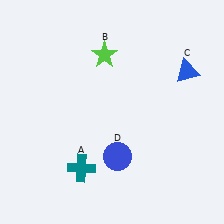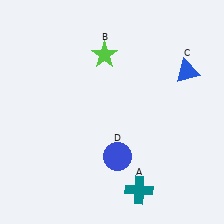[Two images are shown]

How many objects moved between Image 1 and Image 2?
1 object moved between the two images.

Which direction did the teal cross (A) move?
The teal cross (A) moved right.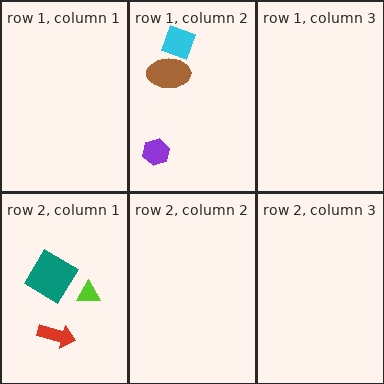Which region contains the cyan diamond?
The row 1, column 2 region.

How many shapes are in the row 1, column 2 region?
3.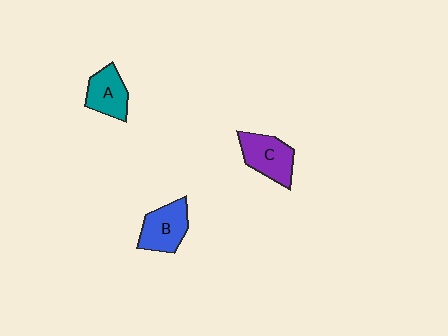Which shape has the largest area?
Shape C (purple).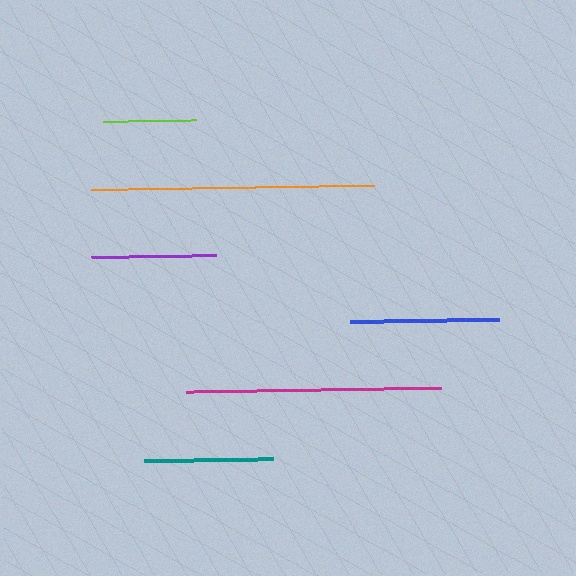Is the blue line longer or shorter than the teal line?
The blue line is longer than the teal line.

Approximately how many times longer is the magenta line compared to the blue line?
The magenta line is approximately 1.7 times the length of the blue line.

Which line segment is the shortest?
The lime line is the shortest at approximately 93 pixels.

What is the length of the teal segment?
The teal segment is approximately 129 pixels long.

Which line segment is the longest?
The orange line is the longest at approximately 283 pixels.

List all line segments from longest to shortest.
From longest to shortest: orange, magenta, blue, teal, purple, lime.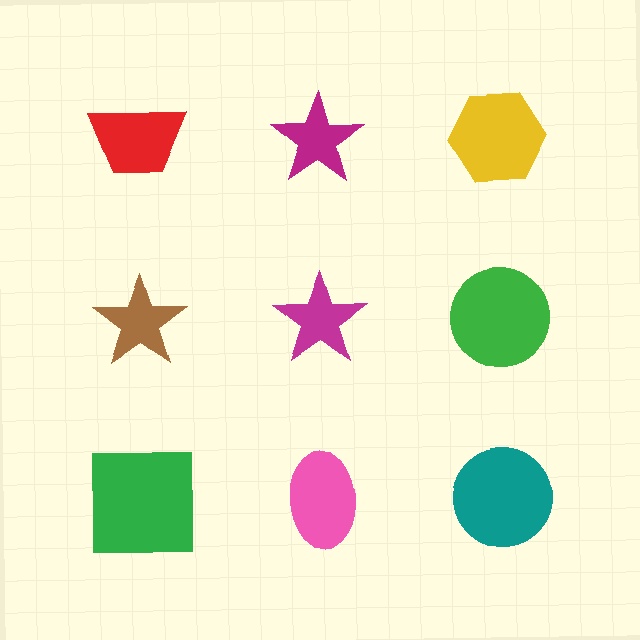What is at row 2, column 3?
A green circle.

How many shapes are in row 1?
3 shapes.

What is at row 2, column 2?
A magenta star.